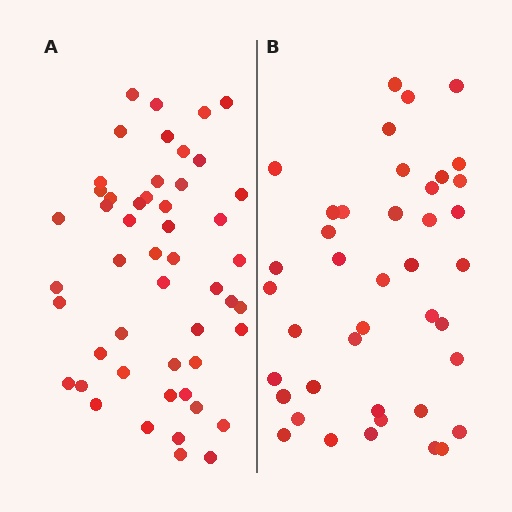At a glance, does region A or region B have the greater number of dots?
Region A (the left region) has more dots.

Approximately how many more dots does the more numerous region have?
Region A has roughly 8 or so more dots than region B.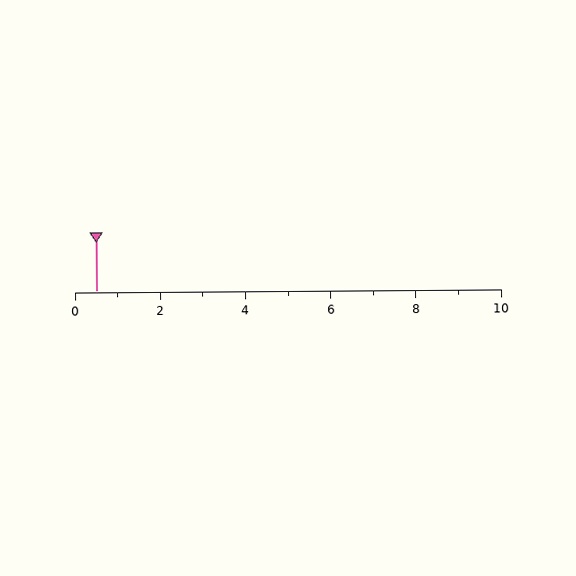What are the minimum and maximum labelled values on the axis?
The axis runs from 0 to 10.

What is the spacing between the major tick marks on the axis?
The major ticks are spaced 2 apart.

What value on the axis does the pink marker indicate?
The marker indicates approximately 0.5.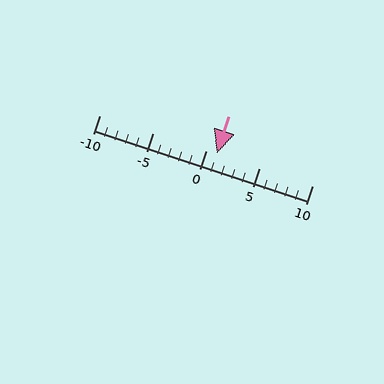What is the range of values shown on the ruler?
The ruler shows values from -10 to 10.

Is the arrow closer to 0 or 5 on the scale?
The arrow is closer to 0.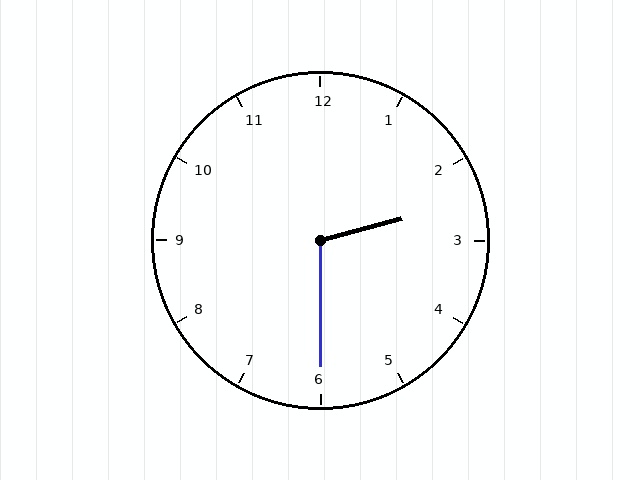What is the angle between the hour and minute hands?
Approximately 105 degrees.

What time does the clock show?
2:30.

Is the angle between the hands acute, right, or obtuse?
It is obtuse.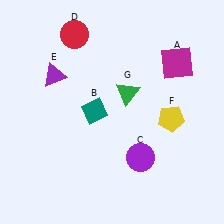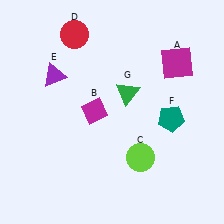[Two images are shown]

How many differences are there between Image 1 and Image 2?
There are 3 differences between the two images.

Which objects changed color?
B changed from teal to magenta. C changed from purple to lime. F changed from yellow to teal.